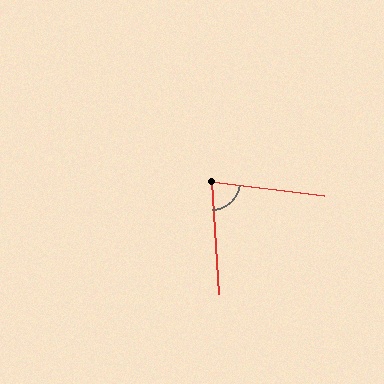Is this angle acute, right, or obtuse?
It is acute.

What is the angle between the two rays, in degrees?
Approximately 79 degrees.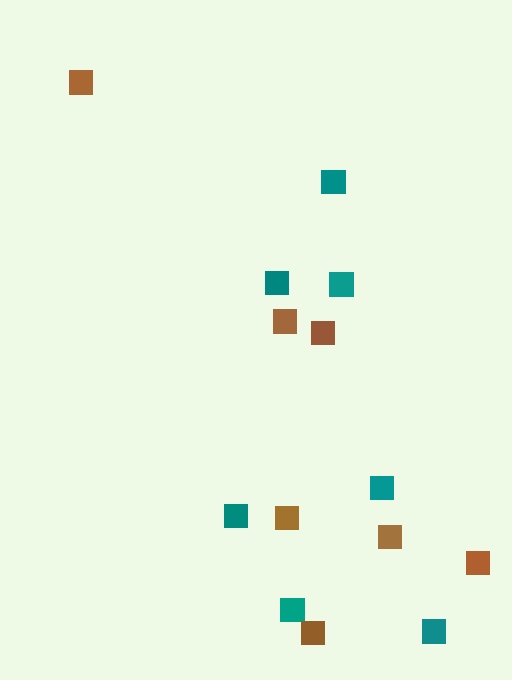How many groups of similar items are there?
There are 2 groups: one group of teal squares (7) and one group of brown squares (7).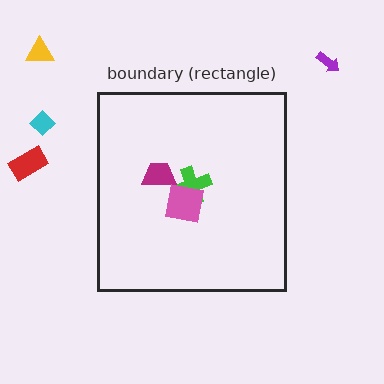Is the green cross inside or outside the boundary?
Inside.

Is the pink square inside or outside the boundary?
Inside.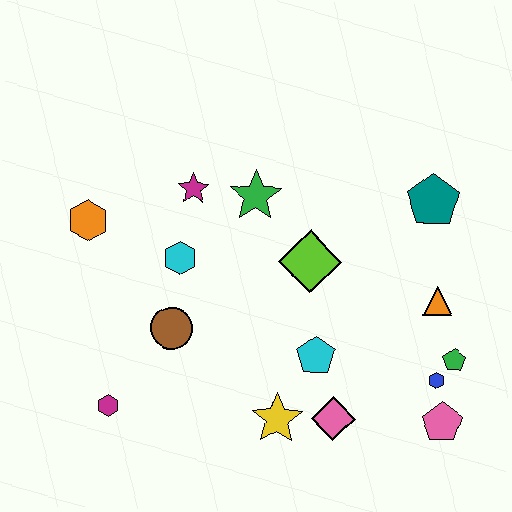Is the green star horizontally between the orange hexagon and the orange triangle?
Yes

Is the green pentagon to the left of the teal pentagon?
No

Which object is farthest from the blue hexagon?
The orange hexagon is farthest from the blue hexagon.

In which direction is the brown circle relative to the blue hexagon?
The brown circle is to the left of the blue hexagon.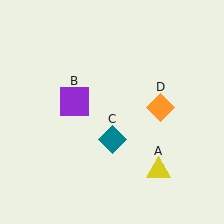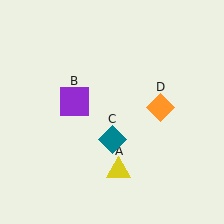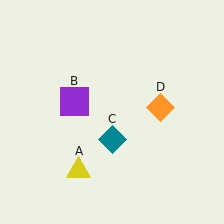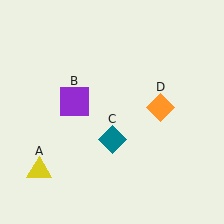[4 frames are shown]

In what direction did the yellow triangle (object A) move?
The yellow triangle (object A) moved left.